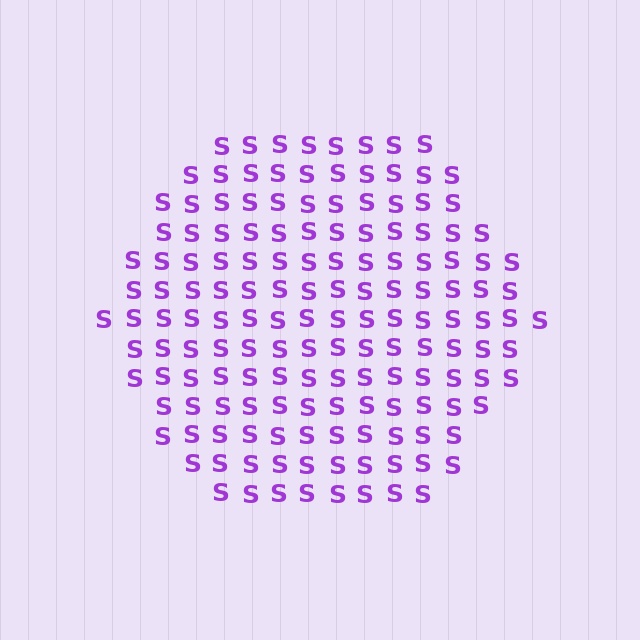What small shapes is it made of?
It is made of small letter S's.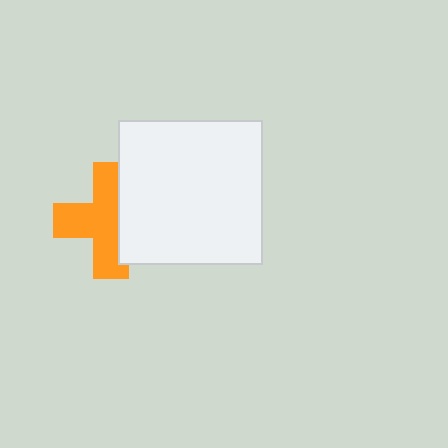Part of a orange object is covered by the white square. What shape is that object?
It is a cross.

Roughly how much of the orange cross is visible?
About half of it is visible (roughly 63%).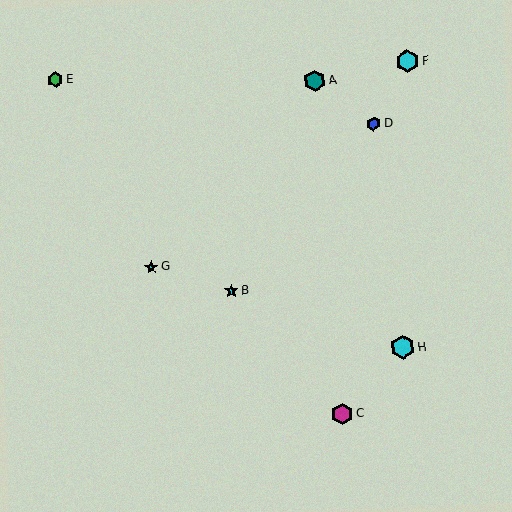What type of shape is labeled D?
Shape D is a blue hexagon.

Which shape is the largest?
The cyan hexagon (labeled H) is the largest.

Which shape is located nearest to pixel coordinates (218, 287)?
The cyan star (labeled B) at (231, 291) is nearest to that location.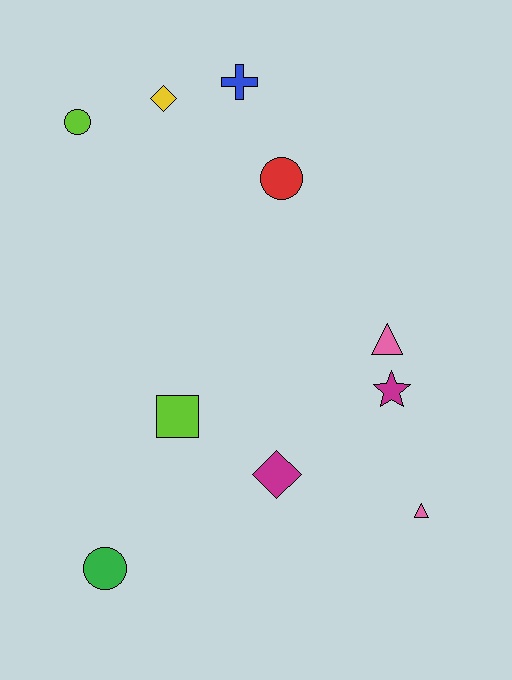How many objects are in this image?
There are 10 objects.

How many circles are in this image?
There are 3 circles.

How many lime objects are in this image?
There are 2 lime objects.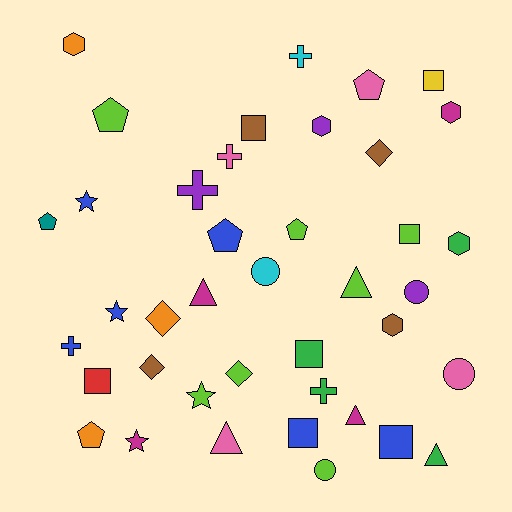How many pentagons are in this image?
There are 6 pentagons.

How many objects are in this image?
There are 40 objects.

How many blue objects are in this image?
There are 6 blue objects.